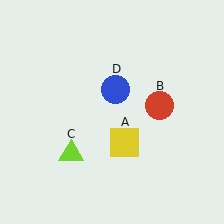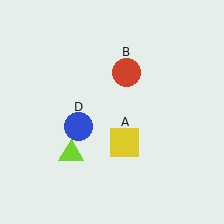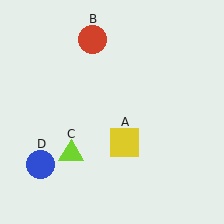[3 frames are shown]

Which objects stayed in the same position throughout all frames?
Yellow square (object A) and lime triangle (object C) remained stationary.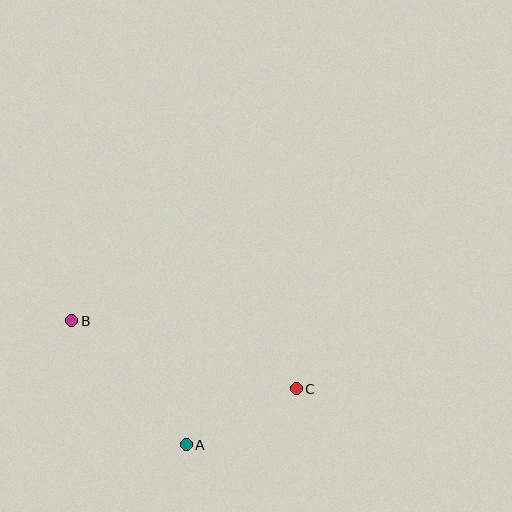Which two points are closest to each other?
Points A and C are closest to each other.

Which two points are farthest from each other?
Points B and C are farthest from each other.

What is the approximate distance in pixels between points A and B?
The distance between A and B is approximately 169 pixels.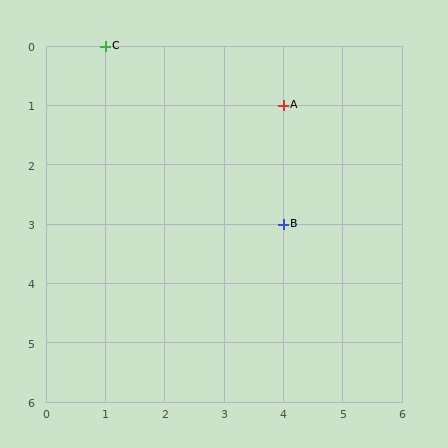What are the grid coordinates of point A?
Point A is at grid coordinates (4, 1).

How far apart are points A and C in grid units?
Points A and C are 3 columns and 1 row apart (about 3.2 grid units diagonally).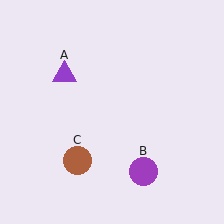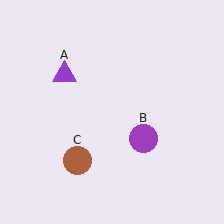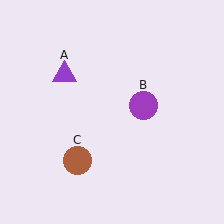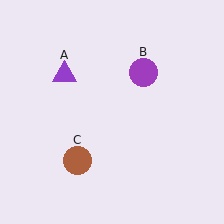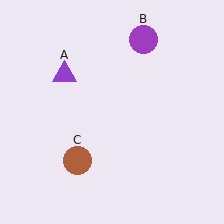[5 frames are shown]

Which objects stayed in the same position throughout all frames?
Purple triangle (object A) and brown circle (object C) remained stationary.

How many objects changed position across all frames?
1 object changed position: purple circle (object B).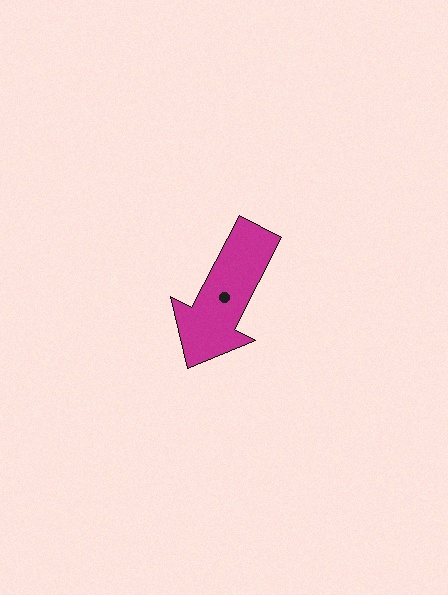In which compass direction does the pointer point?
Southwest.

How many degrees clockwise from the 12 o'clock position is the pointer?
Approximately 207 degrees.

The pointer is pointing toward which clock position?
Roughly 7 o'clock.